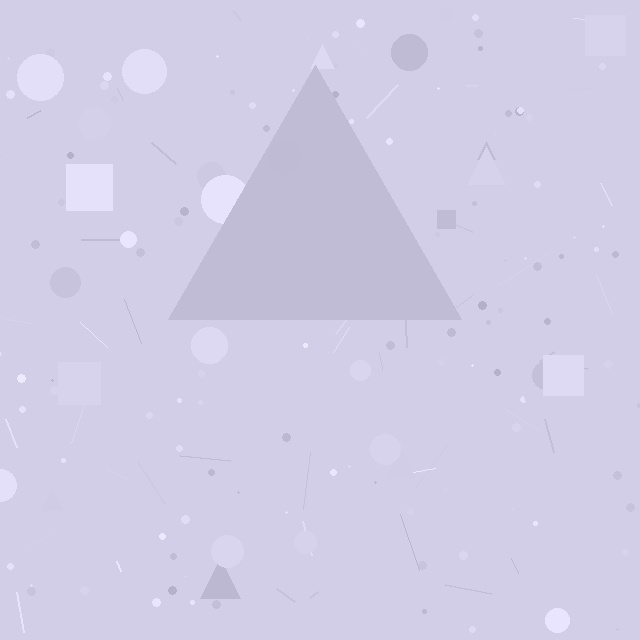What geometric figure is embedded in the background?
A triangle is embedded in the background.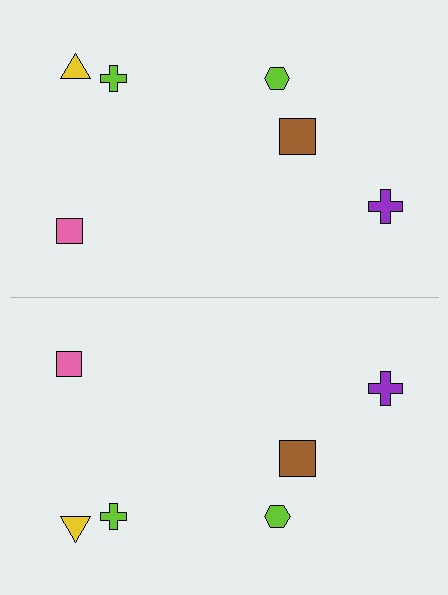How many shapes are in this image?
There are 12 shapes in this image.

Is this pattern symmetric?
Yes, this pattern has bilateral (reflection) symmetry.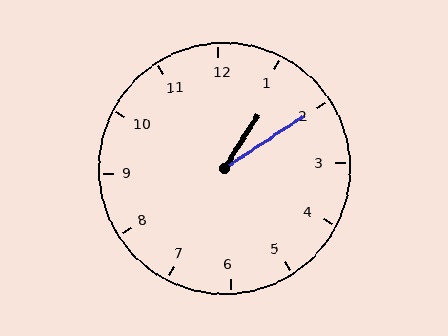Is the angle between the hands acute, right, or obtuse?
It is acute.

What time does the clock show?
1:10.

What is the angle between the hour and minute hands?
Approximately 25 degrees.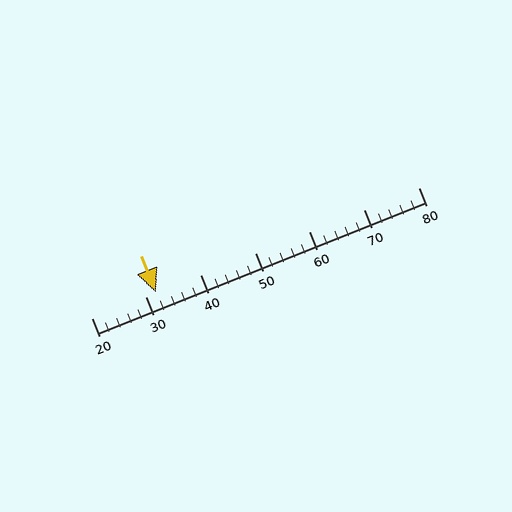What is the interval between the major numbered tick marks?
The major tick marks are spaced 10 units apart.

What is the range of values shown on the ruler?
The ruler shows values from 20 to 80.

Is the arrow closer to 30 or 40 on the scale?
The arrow is closer to 30.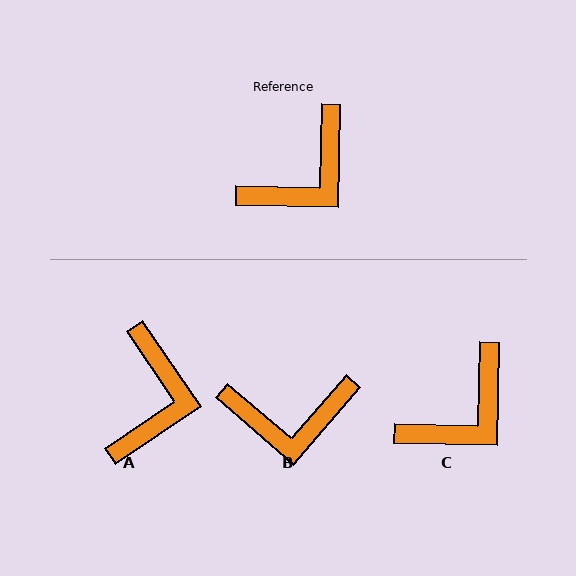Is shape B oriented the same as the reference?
No, it is off by about 40 degrees.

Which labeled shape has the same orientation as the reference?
C.